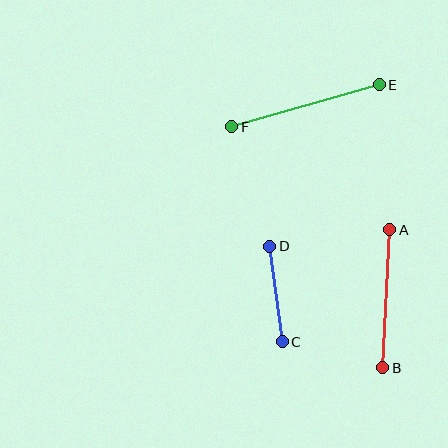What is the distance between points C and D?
The distance is approximately 96 pixels.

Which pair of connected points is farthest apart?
Points E and F are farthest apart.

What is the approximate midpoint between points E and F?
The midpoint is at approximately (305, 106) pixels.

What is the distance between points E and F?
The distance is approximately 154 pixels.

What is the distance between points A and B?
The distance is approximately 138 pixels.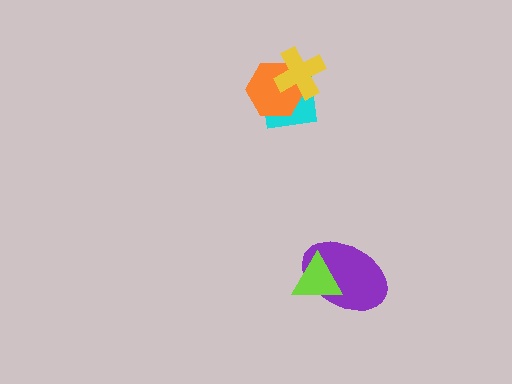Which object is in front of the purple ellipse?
The lime triangle is in front of the purple ellipse.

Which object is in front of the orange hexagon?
The yellow cross is in front of the orange hexagon.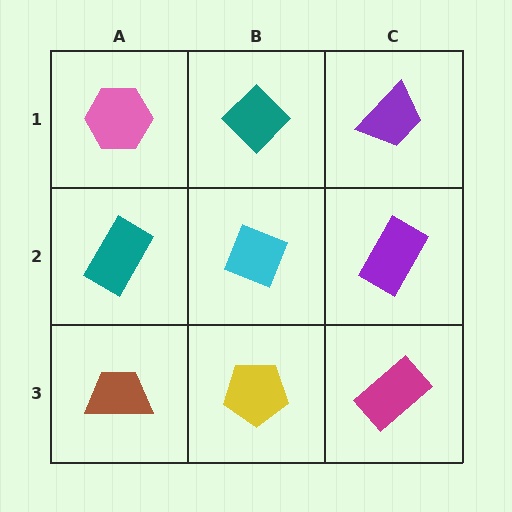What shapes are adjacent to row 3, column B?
A cyan diamond (row 2, column B), a brown trapezoid (row 3, column A), a magenta rectangle (row 3, column C).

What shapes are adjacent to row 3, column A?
A teal rectangle (row 2, column A), a yellow pentagon (row 3, column B).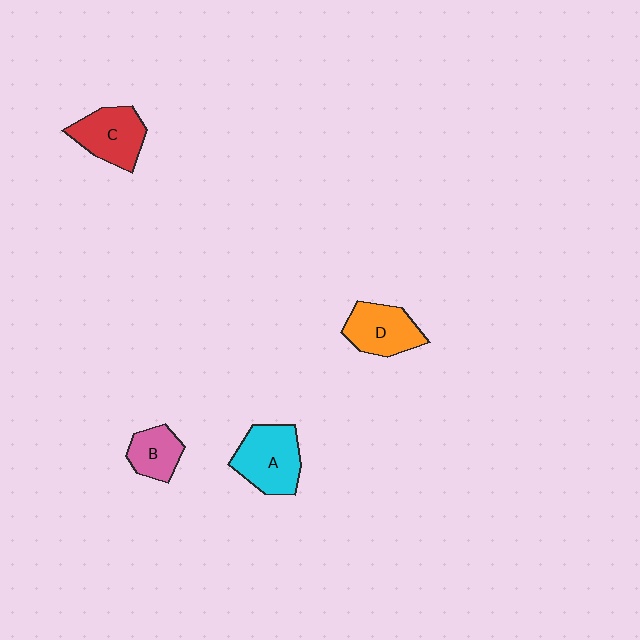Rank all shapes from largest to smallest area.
From largest to smallest: A (cyan), C (red), D (orange), B (pink).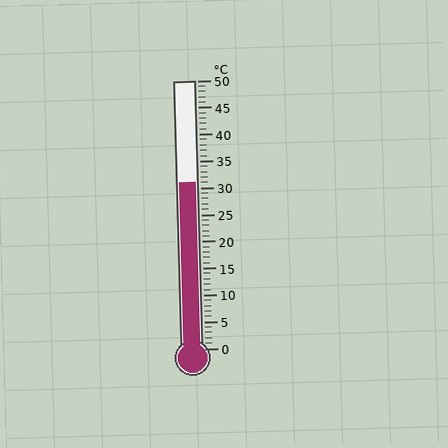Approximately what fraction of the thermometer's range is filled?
The thermometer is filled to approximately 60% of its range.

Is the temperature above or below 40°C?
The temperature is below 40°C.